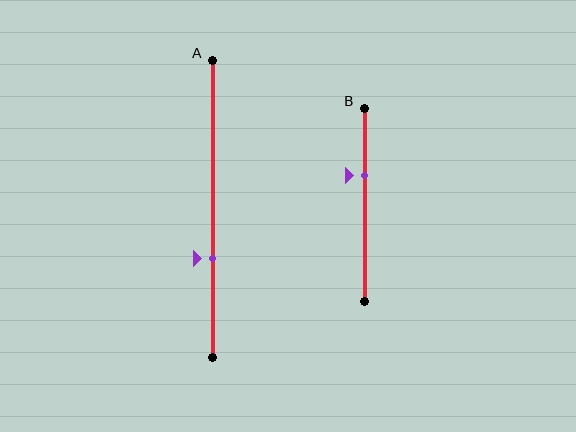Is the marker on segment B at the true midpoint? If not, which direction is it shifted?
No, the marker on segment B is shifted upward by about 15% of the segment length.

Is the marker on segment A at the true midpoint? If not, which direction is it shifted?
No, the marker on segment A is shifted downward by about 17% of the segment length.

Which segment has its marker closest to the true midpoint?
Segment B has its marker closest to the true midpoint.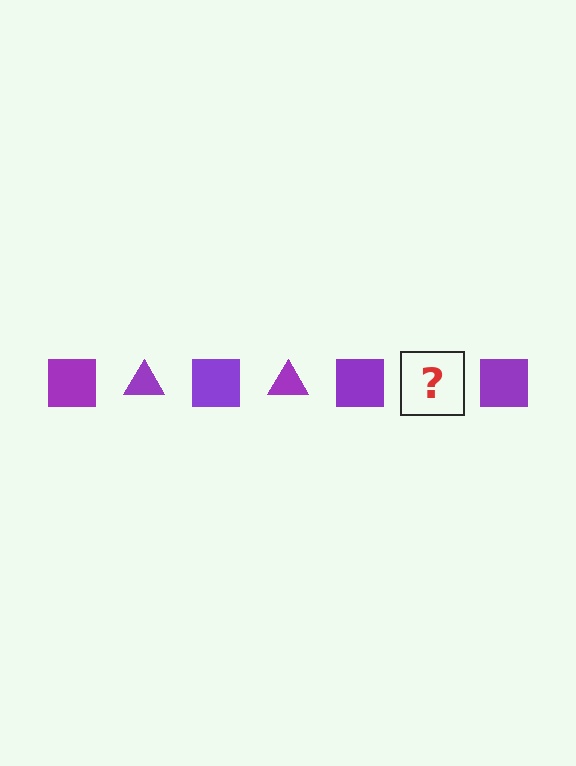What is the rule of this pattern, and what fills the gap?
The rule is that the pattern cycles through square, triangle shapes in purple. The gap should be filled with a purple triangle.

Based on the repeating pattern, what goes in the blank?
The blank should be a purple triangle.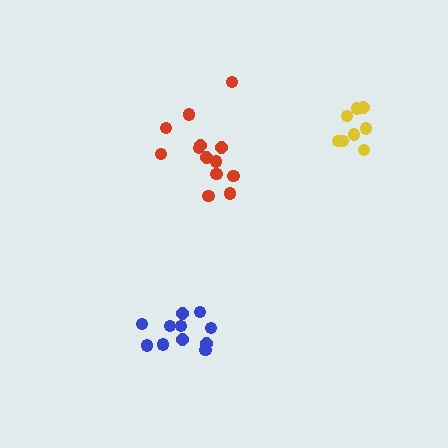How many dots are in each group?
Group 1: 8 dots, Group 2: 13 dots, Group 3: 11 dots (32 total).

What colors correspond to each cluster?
The clusters are colored: yellow, red, blue.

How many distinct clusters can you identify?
There are 3 distinct clusters.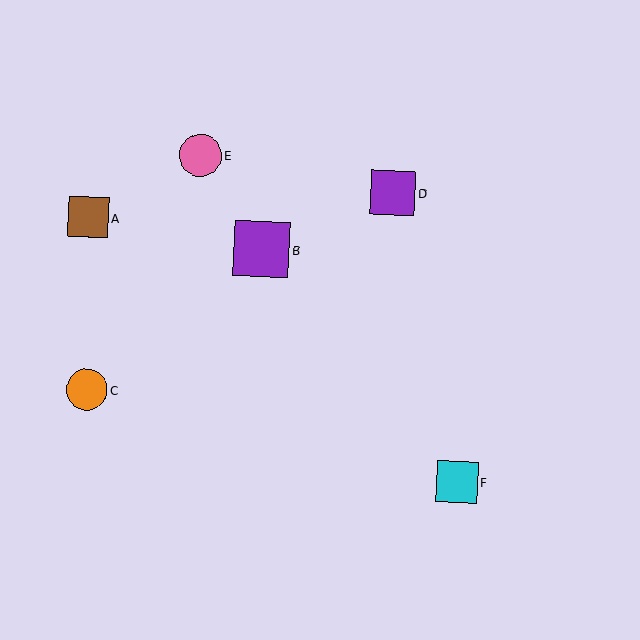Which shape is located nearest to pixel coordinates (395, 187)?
The purple square (labeled D) at (393, 193) is nearest to that location.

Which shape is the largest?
The purple square (labeled B) is the largest.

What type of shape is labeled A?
Shape A is a brown square.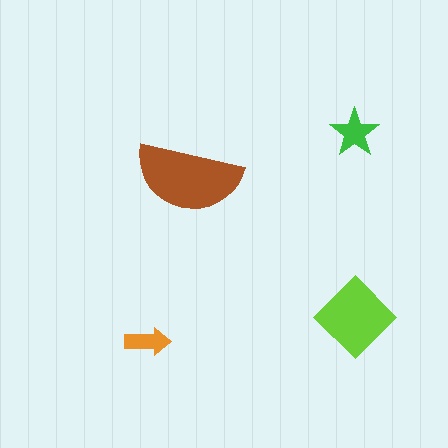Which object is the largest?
The brown semicircle.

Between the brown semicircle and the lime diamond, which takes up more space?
The brown semicircle.